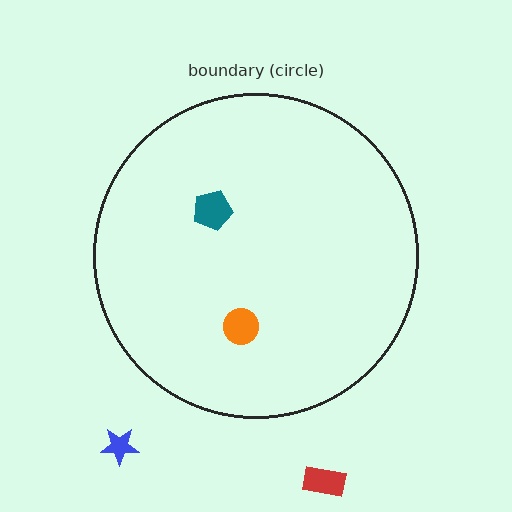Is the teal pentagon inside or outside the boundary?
Inside.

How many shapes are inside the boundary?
2 inside, 2 outside.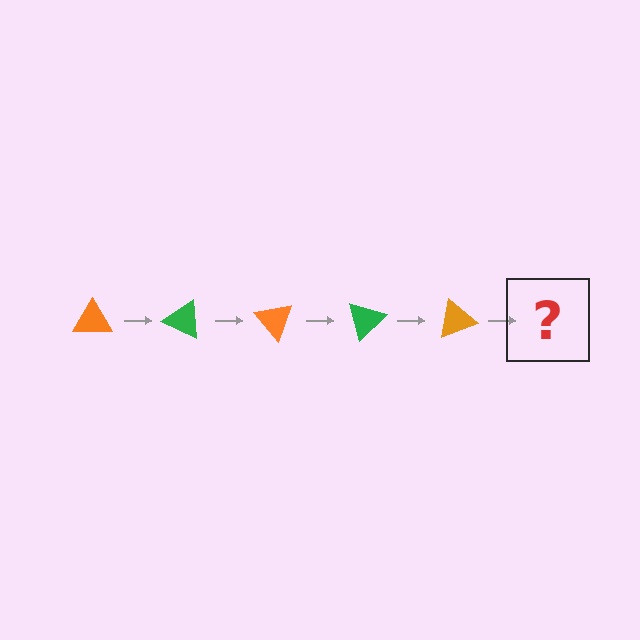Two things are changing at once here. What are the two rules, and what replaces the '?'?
The two rules are that it rotates 25 degrees each step and the color cycles through orange and green. The '?' should be a green triangle, rotated 125 degrees from the start.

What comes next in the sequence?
The next element should be a green triangle, rotated 125 degrees from the start.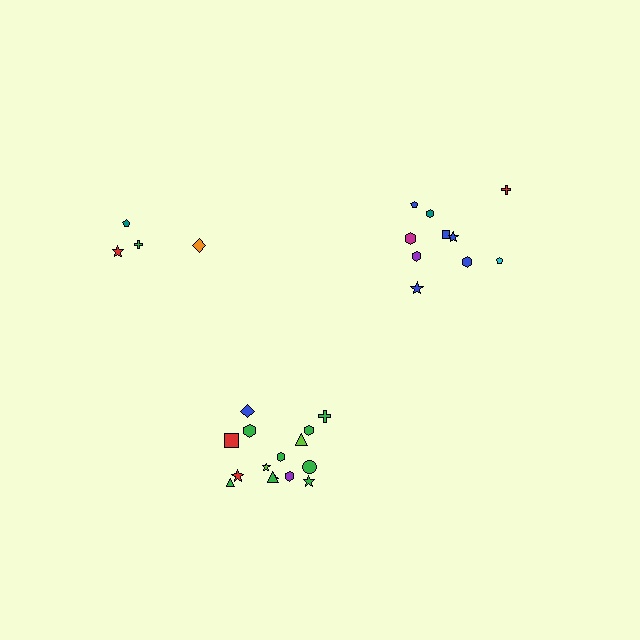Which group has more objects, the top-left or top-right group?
The top-right group.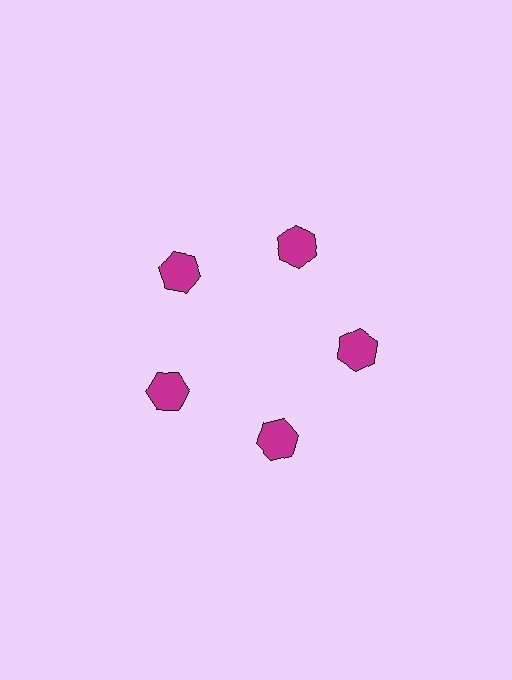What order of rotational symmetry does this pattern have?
This pattern has 5-fold rotational symmetry.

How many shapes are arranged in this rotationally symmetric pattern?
There are 5 shapes, arranged in 5 groups of 1.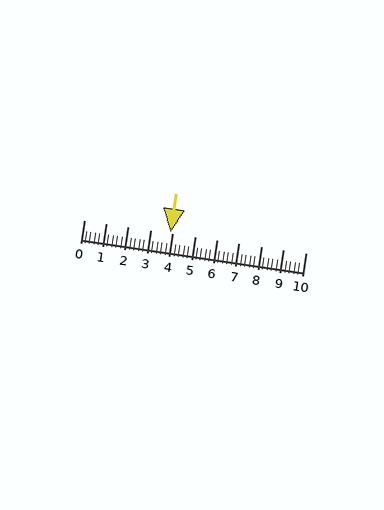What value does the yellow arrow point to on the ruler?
The yellow arrow points to approximately 3.9.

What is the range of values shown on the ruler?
The ruler shows values from 0 to 10.